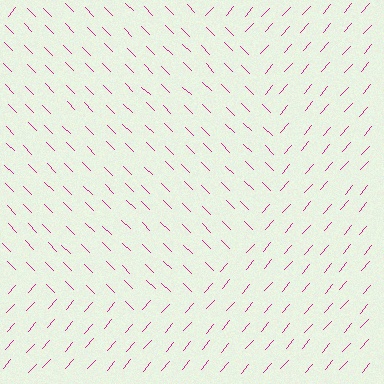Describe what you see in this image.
The image is filled with small magenta line segments. A circle region in the image has lines oriented differently from the surrounding lines, creating a visible texture boundary.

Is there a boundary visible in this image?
Yes, there is a texture boundary formed by a change in line orientation.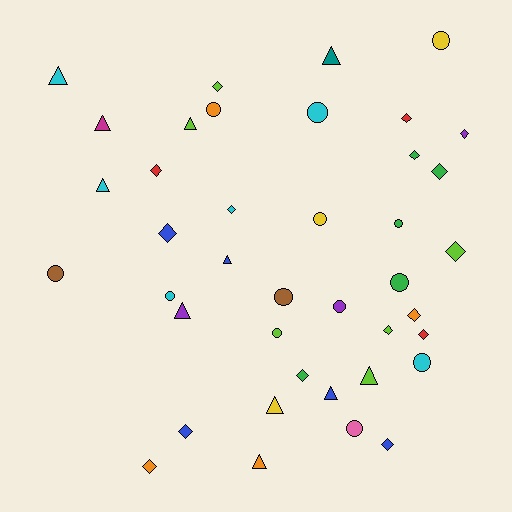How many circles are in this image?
There are 13 circles.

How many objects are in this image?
There are 40 objects.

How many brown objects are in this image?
There are 2 brown objects.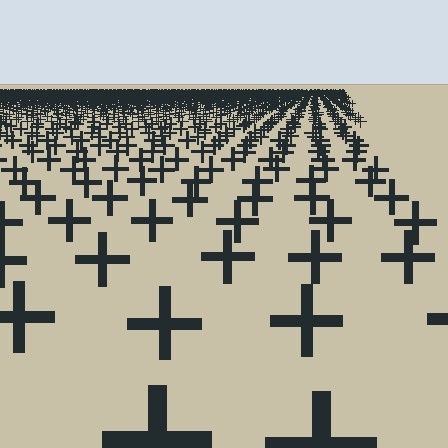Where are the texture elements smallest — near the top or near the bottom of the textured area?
Near the top.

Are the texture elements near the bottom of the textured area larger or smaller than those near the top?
Larger. Near the bottom, elements are closer to the viewer and appear at a bigger on-screen size.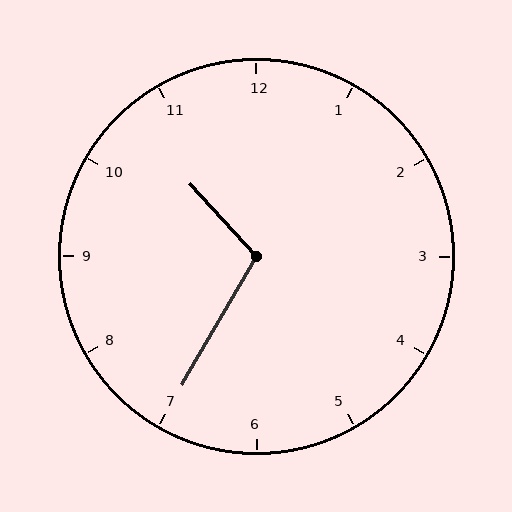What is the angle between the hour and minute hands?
Approximately 108 degrees.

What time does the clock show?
10:35.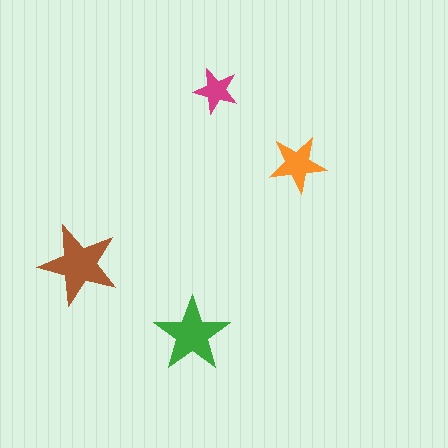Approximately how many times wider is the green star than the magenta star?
About 1.5 times wider.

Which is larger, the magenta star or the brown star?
The brown one.